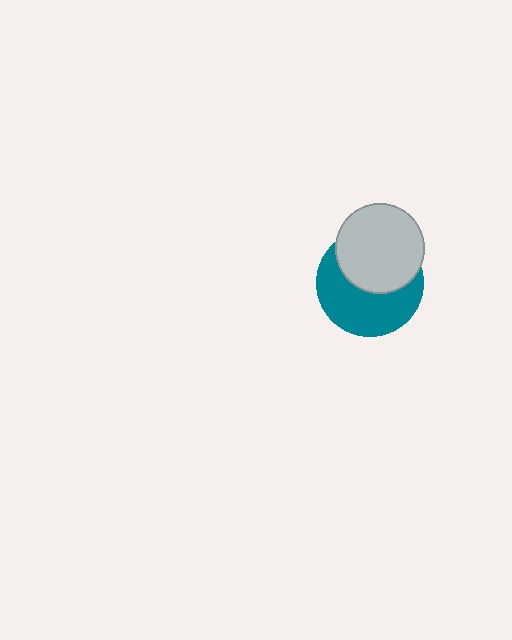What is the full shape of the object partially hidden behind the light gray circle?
The partially hidden object is a teal circle.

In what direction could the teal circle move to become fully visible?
The teal circle could move down. That would shift it out from behind the light gray circle entirely.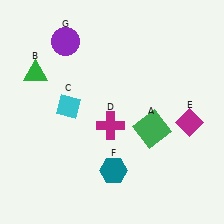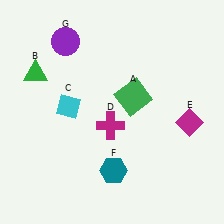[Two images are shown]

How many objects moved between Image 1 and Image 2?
1 object moved between the two images.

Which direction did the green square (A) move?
The green square (A) moved up.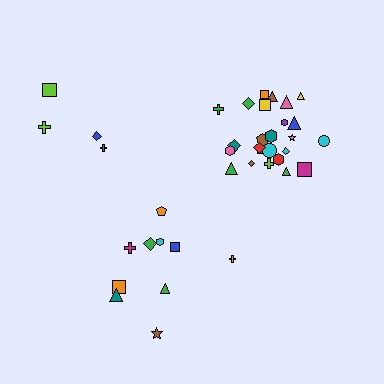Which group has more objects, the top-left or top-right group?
The top-right group.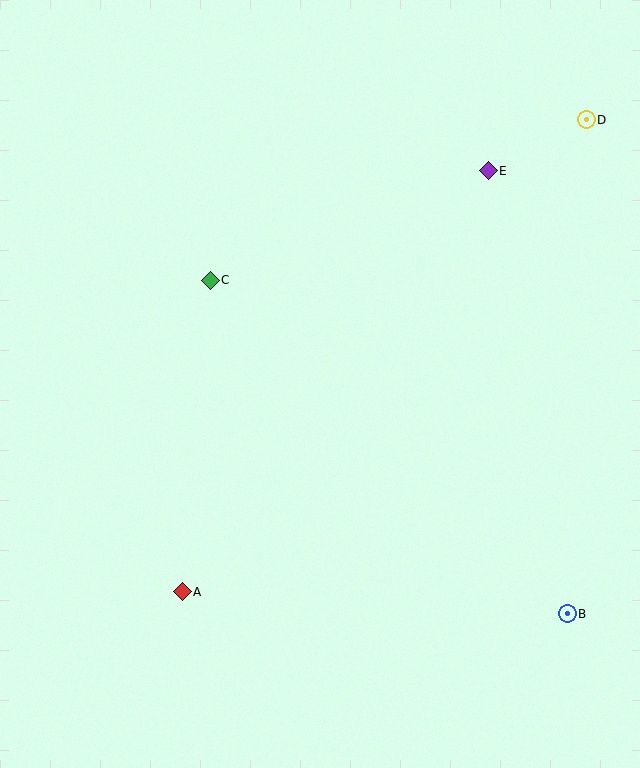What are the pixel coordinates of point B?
Point B is at (567, 614).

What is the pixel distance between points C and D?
The distance between C and D is 409 pixels.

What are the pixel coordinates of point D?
Point D is at (586, 120).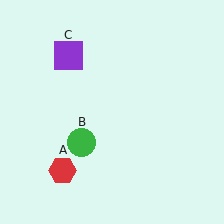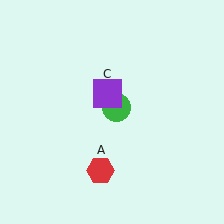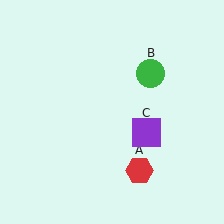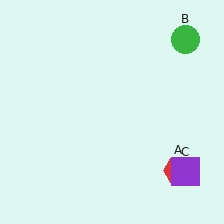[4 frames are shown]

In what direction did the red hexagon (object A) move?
The red hexagon (object A) moved right.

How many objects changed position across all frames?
3 objects changed position: red hexagon (object A), green circle (object B), purple square (object C).